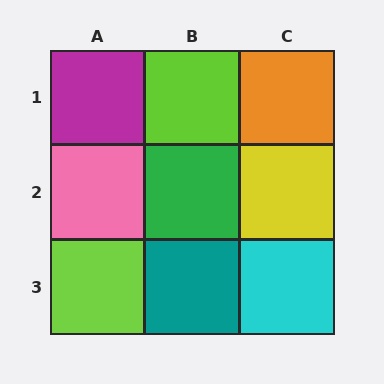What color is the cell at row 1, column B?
Lime.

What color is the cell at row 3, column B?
Teal.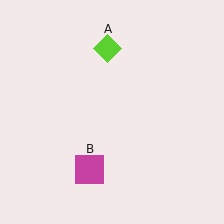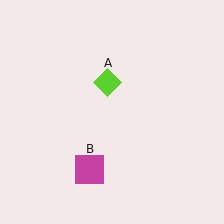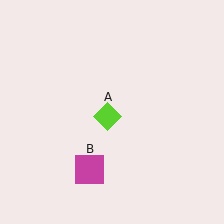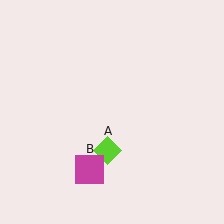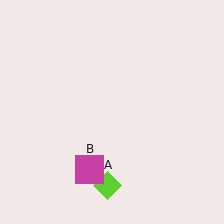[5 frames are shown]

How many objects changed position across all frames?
1 object changed position: lime diamond (object A).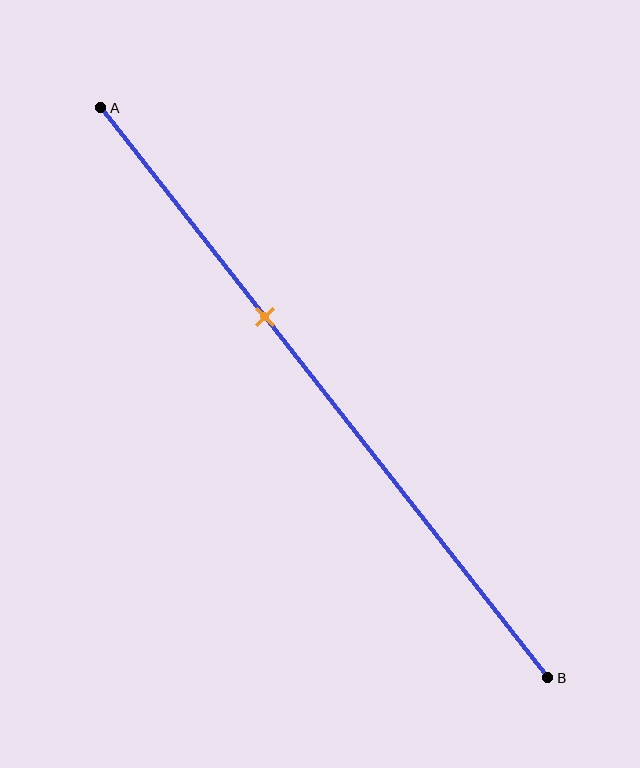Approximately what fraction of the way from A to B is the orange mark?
The orange mark is approximately 35% of the way from A to B.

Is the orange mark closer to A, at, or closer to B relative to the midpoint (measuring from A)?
The orange mark is closer to point A than the midpoint of segment AB.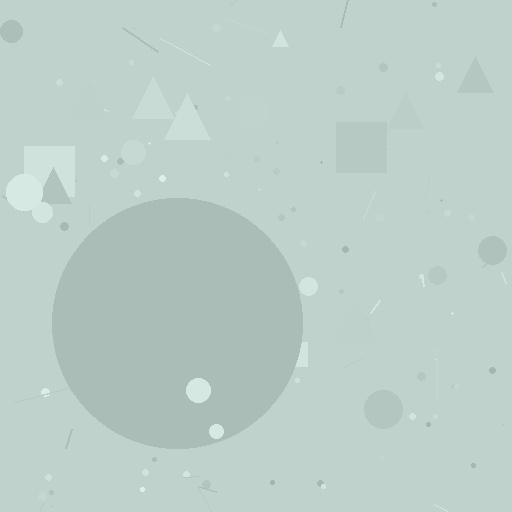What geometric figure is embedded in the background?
A circle is embedded in the background.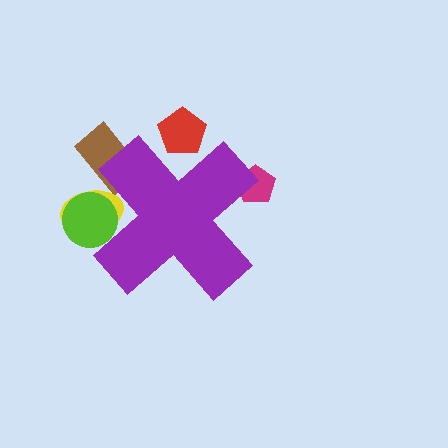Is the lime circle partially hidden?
Yes, the lime circle is partially hidden behind the purple cross.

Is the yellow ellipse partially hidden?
Yes, the yellow ellipse is partially hidden behind the purple cross.